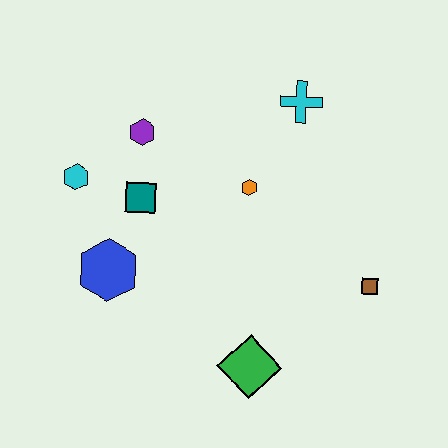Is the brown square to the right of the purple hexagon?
Yes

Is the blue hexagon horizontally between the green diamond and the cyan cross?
No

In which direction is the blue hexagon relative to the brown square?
The blue hexagon is to the left of the brown square.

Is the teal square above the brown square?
Yes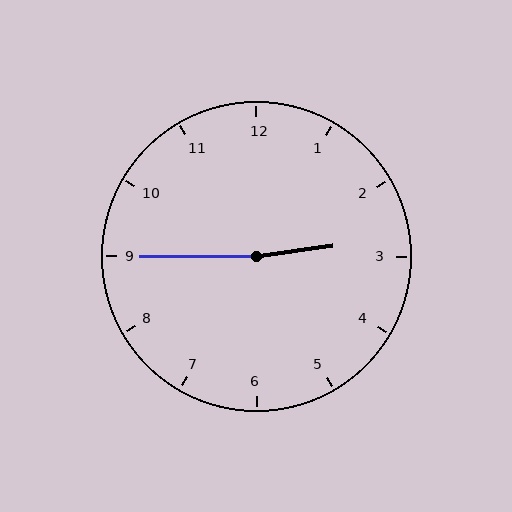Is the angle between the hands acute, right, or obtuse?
It is obtuse.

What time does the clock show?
2:45.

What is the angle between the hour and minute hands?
Approximately 172 degrees.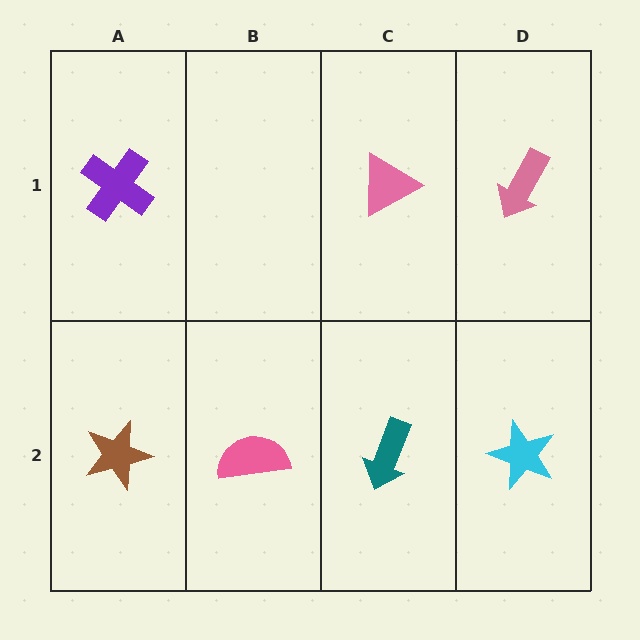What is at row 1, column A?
A purple cross.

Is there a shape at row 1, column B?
No, that cell is empty.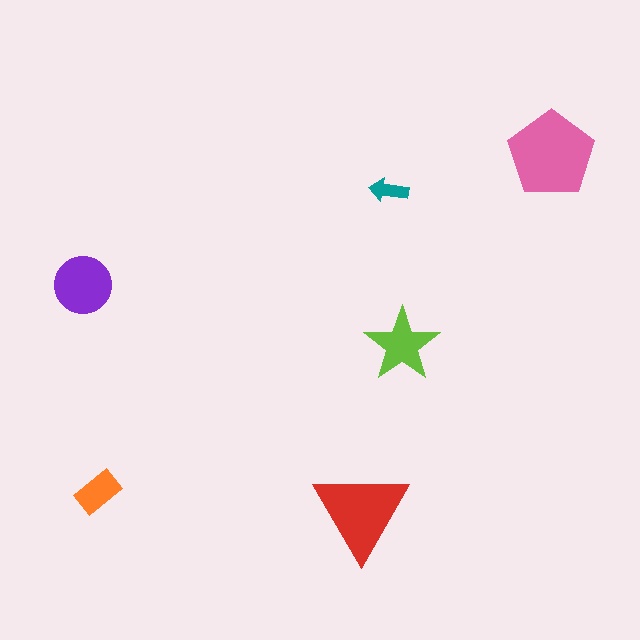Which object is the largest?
The pink pentagon.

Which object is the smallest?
The teal arrow.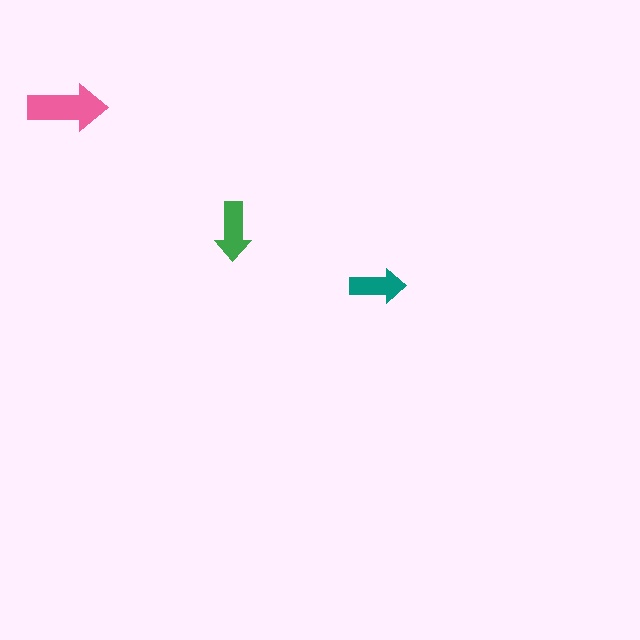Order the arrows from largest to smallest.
the pink one, the green one, the teal one.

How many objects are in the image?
There are 3 objects in the image.